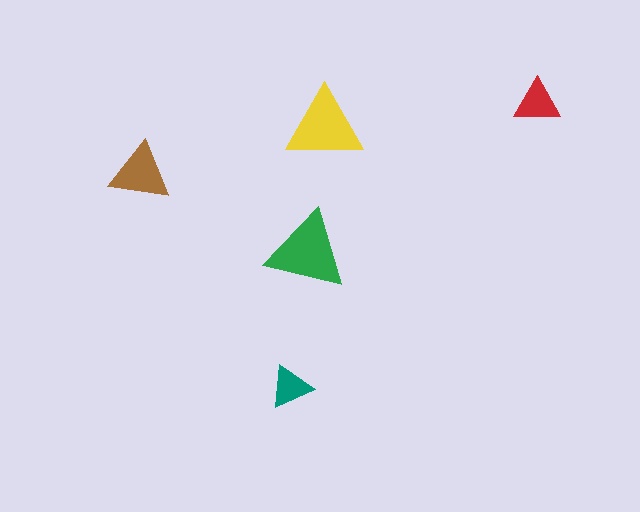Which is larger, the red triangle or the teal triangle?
The red one.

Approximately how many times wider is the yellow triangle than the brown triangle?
About 1.5 times wider.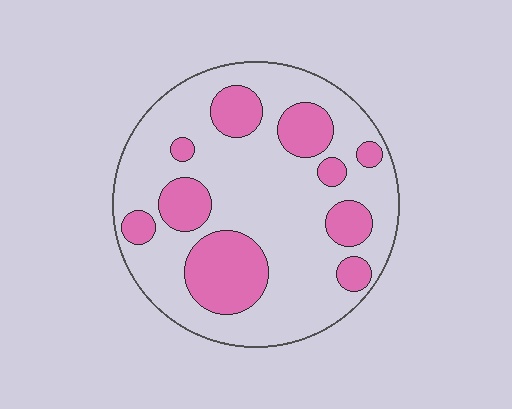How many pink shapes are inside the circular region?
10.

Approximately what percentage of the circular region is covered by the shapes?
Approximately 30%.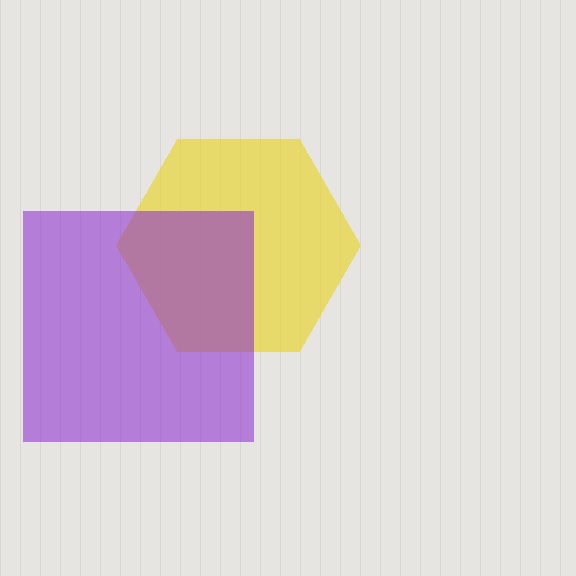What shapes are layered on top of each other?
The layered shapes are: a yellow hexagon, a purple square.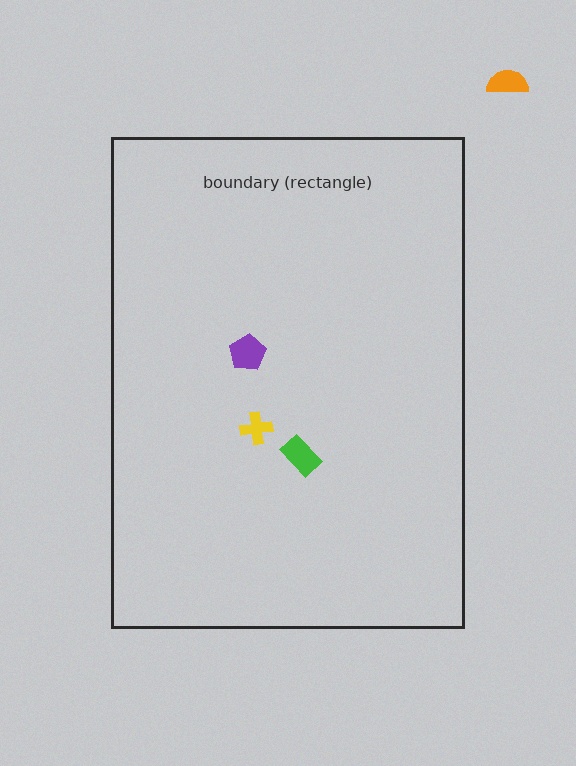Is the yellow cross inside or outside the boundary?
Inside.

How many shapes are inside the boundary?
3 inside, 1 outside.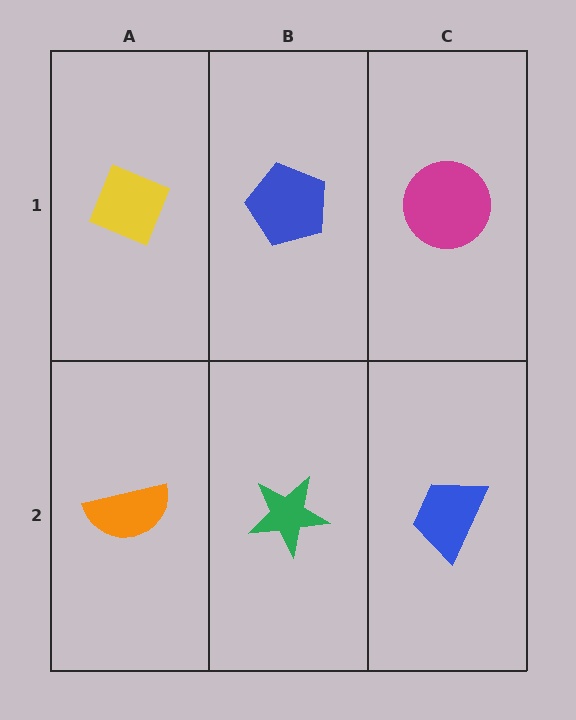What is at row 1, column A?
A yellow diamond.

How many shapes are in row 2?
3 shapes.